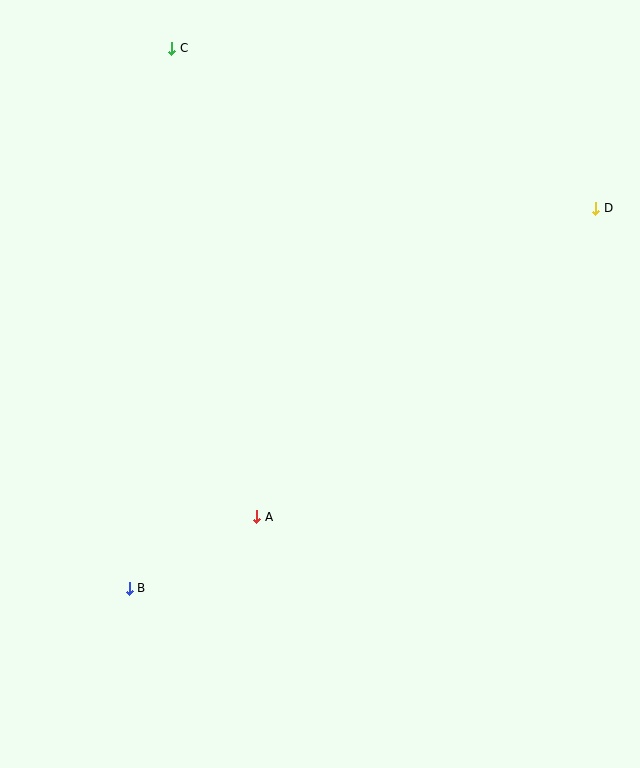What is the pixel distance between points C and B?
The distance between C and B is 542 pixels.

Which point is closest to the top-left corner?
Point C is closest to the top-left corner.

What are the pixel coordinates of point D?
Point D is at (596, 208).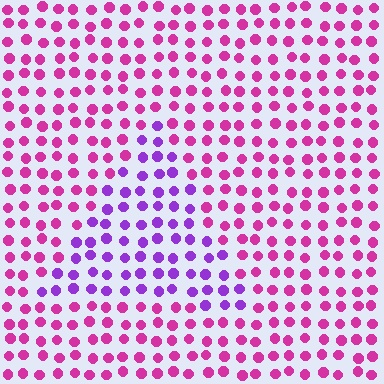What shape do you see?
I see a triangle.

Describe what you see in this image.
The image is filled with small magenta elements in a uniform arrangement. A triangle-shaped region is visible where the elements are tinted to a slightly different hue, forming a subtle color boundary.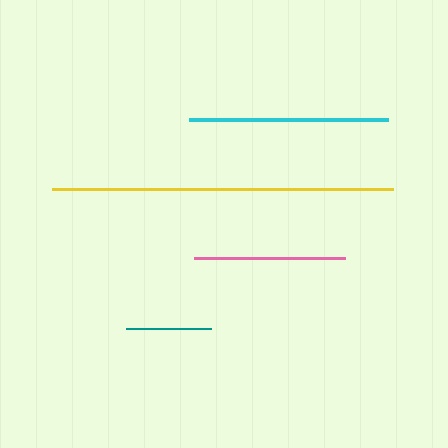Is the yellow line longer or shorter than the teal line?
The yellow line is longer than the teal line.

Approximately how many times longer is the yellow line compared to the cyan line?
The yellow line is approximately 1.7 times the length of the cyan line.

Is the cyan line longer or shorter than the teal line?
The cyan line is longer than the teal line.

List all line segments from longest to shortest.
From longest to shortest: yellow, cyan, pink, teal.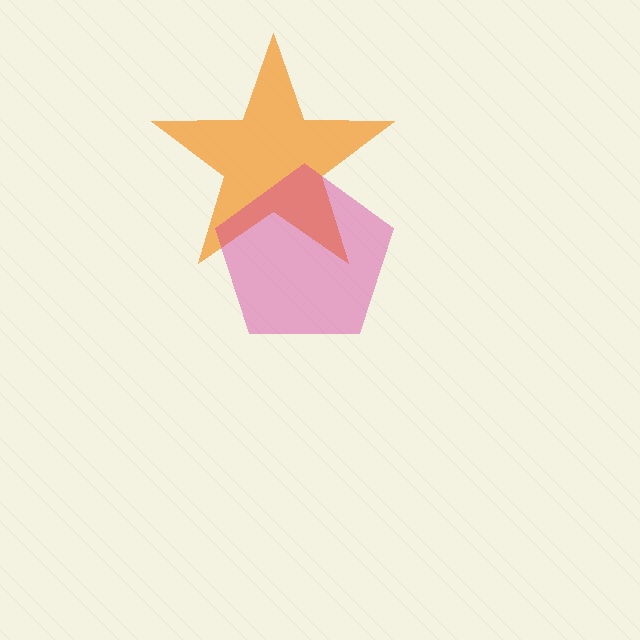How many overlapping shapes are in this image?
There are 2 overlapping shapes in the image.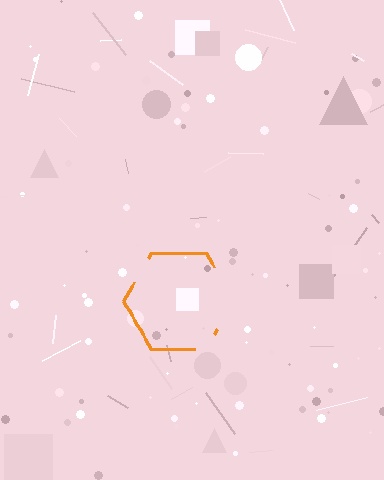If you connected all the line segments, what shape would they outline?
They would outline a hexagon.